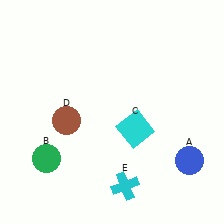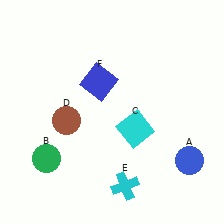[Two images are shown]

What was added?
A blue square (F) was added in Image 2.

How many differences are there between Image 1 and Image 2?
There is 1 difference between the two images.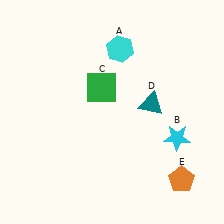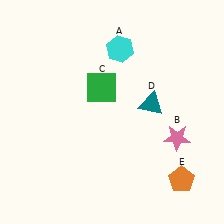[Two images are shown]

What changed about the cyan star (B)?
In Image 1, B is cyan. In Image 2, it changed to pink.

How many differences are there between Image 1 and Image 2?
There is 1 difference between the two images.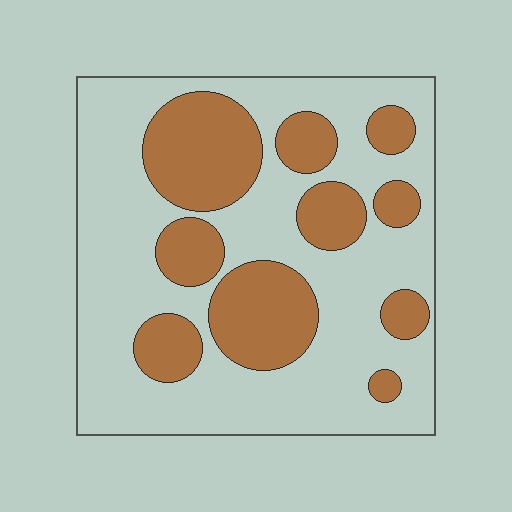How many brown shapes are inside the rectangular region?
10.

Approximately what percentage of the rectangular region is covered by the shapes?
Approximately 35%.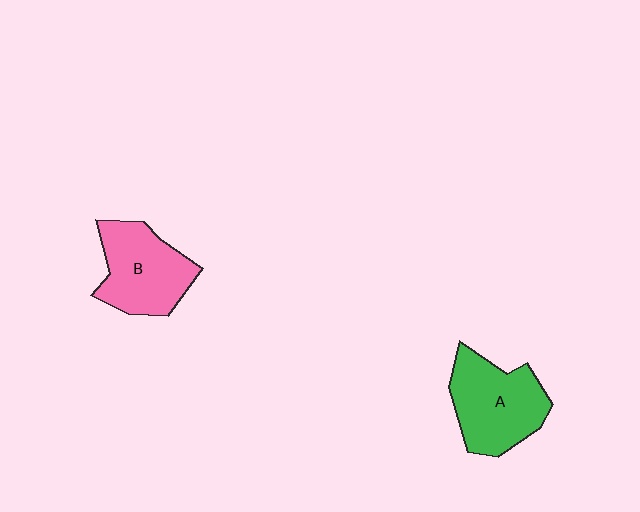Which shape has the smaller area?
Shape B (pink).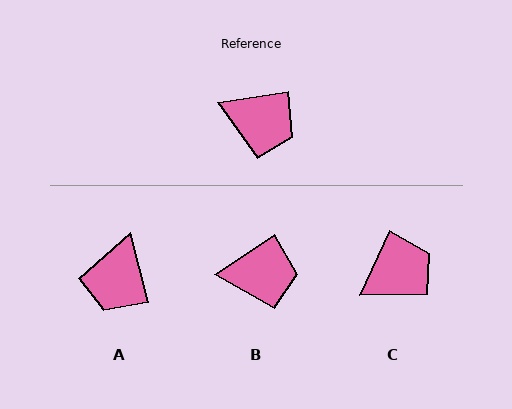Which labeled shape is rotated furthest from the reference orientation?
A, about 84 degrees away.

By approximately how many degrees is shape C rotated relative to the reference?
Approximately 56 degrees counter-clockwise.